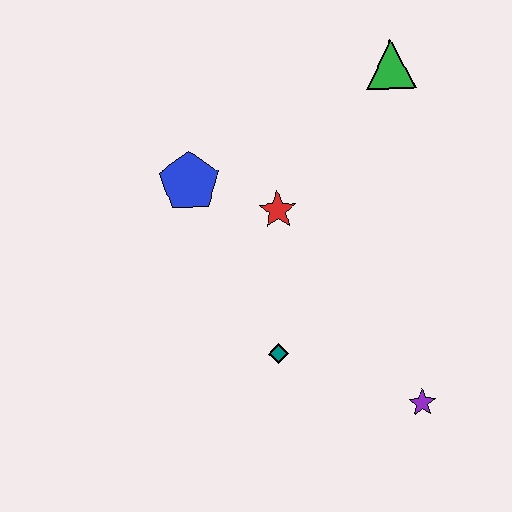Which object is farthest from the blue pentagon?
The purple star is farthest from the blue pentagon.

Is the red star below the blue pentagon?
Yes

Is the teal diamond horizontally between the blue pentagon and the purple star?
Yes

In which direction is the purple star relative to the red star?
The purple star is below the red star.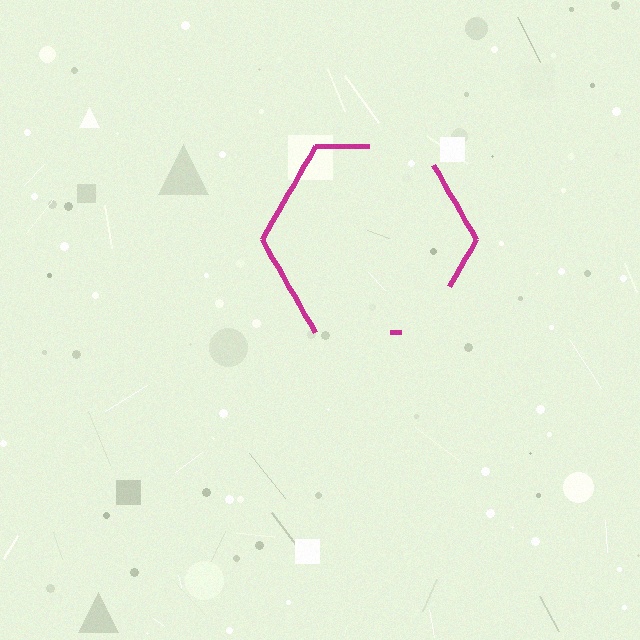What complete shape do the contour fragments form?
The contour fragments form a hexagon.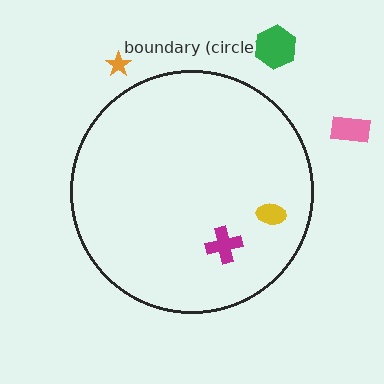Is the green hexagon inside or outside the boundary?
Outside.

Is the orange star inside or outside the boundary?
Outside.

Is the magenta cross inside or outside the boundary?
Inside.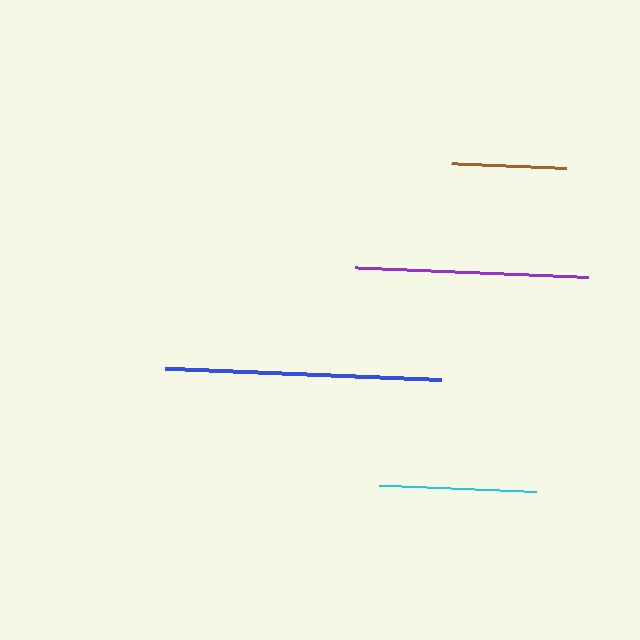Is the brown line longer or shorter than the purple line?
The purple line is longer than the brown line.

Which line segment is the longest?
The blue line is the longest at approximately 276 pixels.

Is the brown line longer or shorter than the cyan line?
The cyan line is longer than the brown line.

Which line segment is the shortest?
The brown line is the shortest at approximately 115 pixels.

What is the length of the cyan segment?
The cyan segment is approximately 157 pixels long.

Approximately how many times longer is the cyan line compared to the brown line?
The cyan line is approximately 1.4 times the length of the brown line.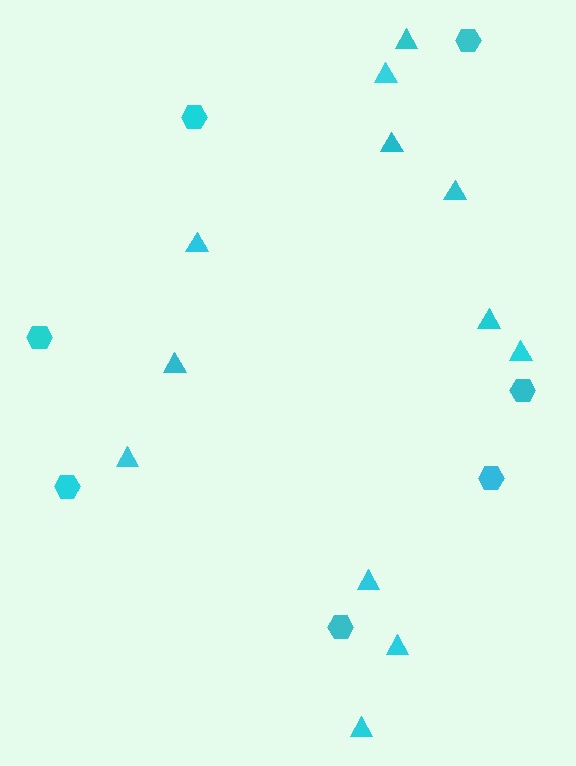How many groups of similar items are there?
There are 2 groups: one group of triangles (12) and one group of hexagons (7).